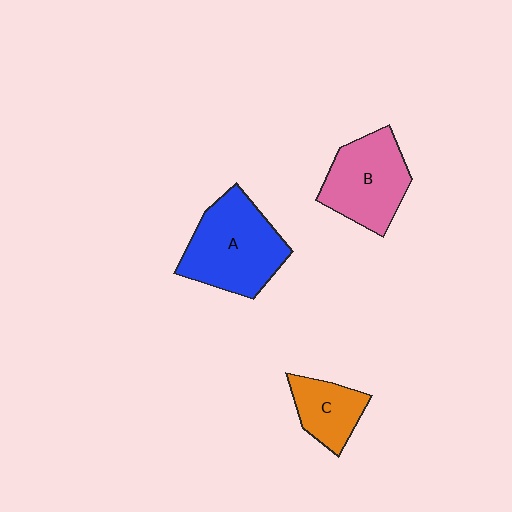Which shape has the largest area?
Shape A (blue).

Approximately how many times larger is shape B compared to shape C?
Approximately 1.7 times.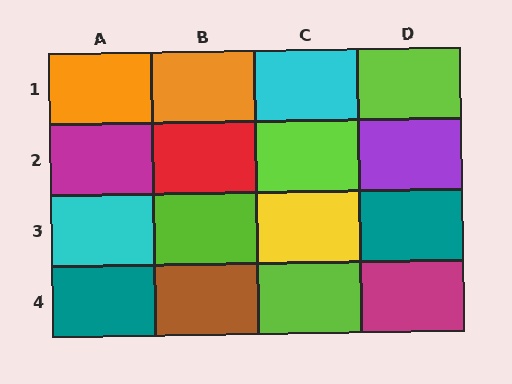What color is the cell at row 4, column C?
Lime.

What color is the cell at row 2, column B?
Red.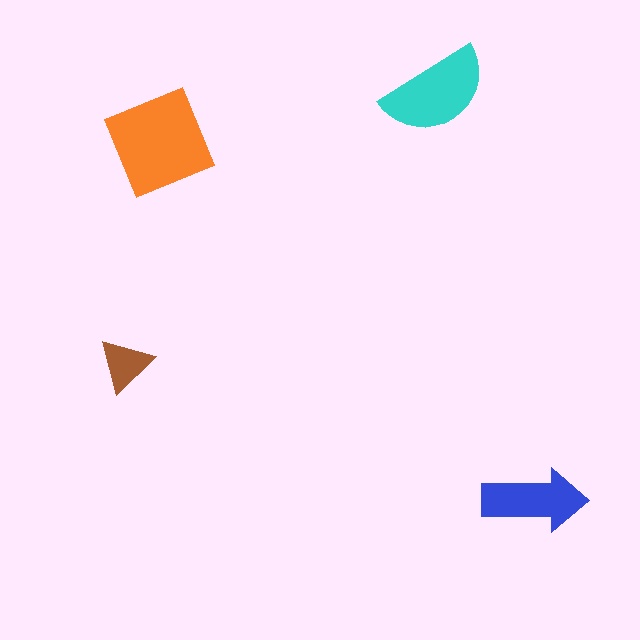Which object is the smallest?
The brown triangle.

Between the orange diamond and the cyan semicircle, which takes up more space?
The orange diamond.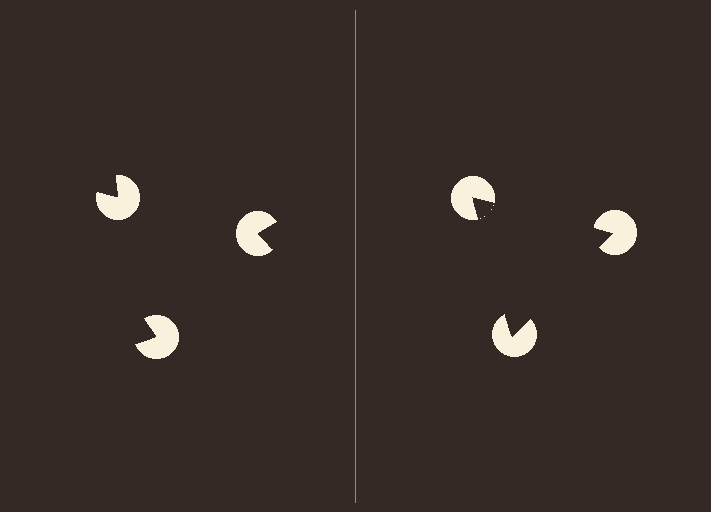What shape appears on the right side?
An illusory triangle.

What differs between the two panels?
The pac-man discs are positioned identically on both sides; only the wedge orientations differ. On the right they align to a triangle; on the left they are misaligned.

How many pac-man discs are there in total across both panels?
6 — 3 on each side.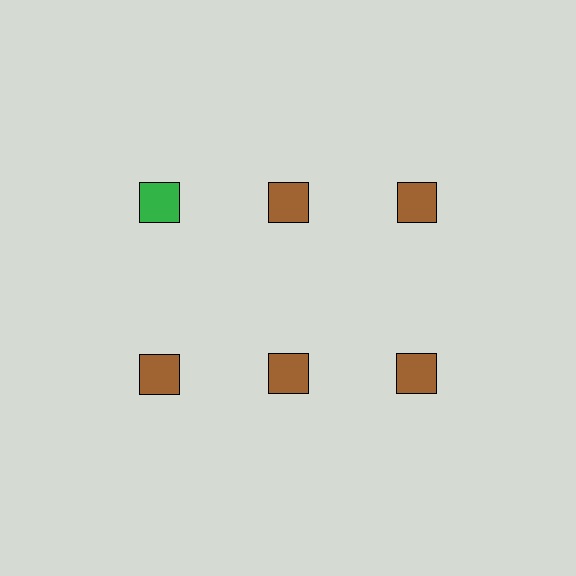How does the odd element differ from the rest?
It has a different color: green instead of brown.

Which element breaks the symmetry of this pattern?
The green square in the top row, leftmost column breaks the symmetry. All other shapes are brown squares.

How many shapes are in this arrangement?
There are 6 shapes arranged in a grid pattern.